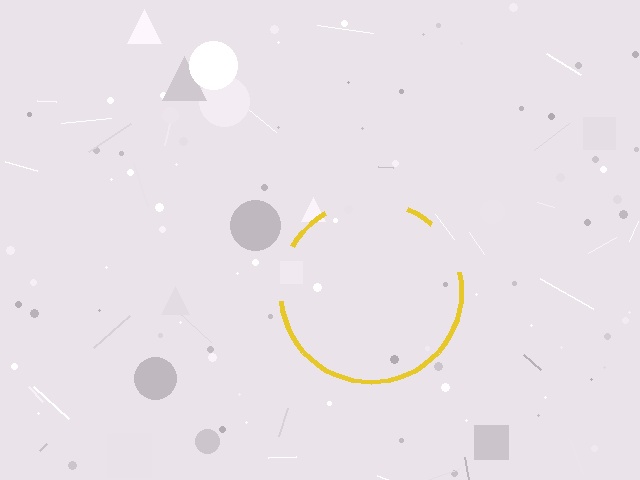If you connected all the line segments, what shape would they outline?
They would outline a circle.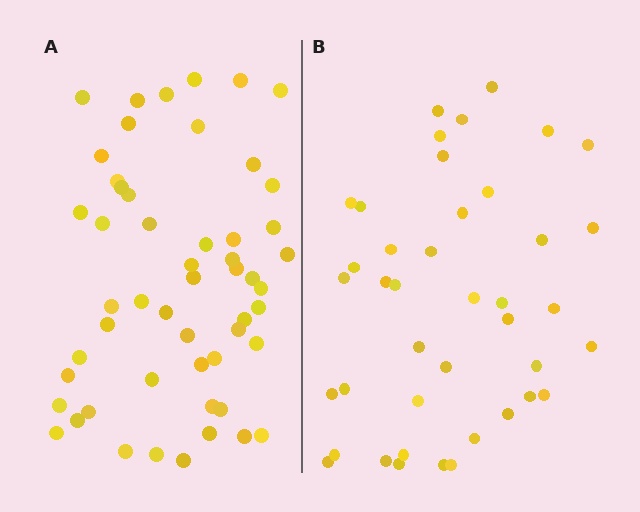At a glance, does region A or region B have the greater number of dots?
Region A (the left region) has more dots.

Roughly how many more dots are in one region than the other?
Region A has roughly 12 or so more dots than region B.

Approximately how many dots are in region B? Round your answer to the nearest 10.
About 40 dots. (The exact count is 41, which rounds to 40.)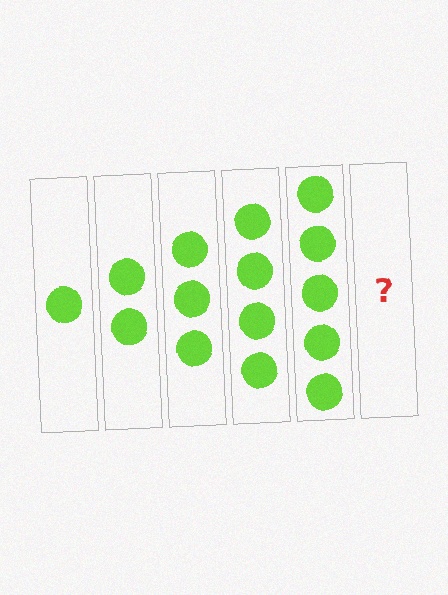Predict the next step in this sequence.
The next step is 6 circles.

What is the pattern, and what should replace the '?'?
The pattern is that each step adds one more circle. The '?' should be 6 circles.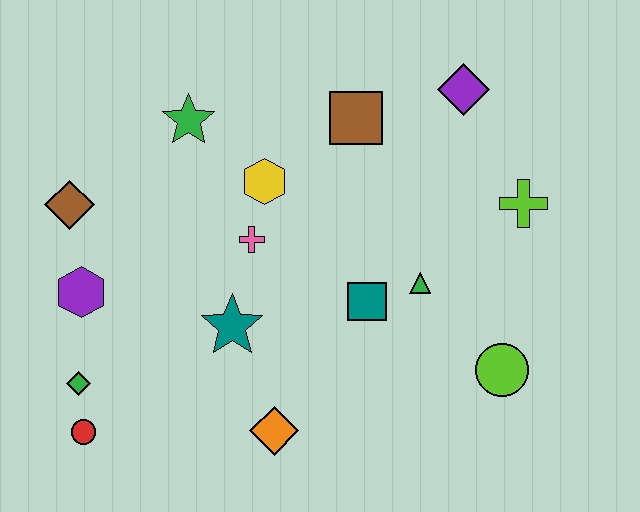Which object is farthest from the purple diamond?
The red circle is farthest from the purple diamond.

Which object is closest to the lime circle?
The green triangle is closest to the lime circle.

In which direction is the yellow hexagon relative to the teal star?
The yellow hexagon is above the teal star.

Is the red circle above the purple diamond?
No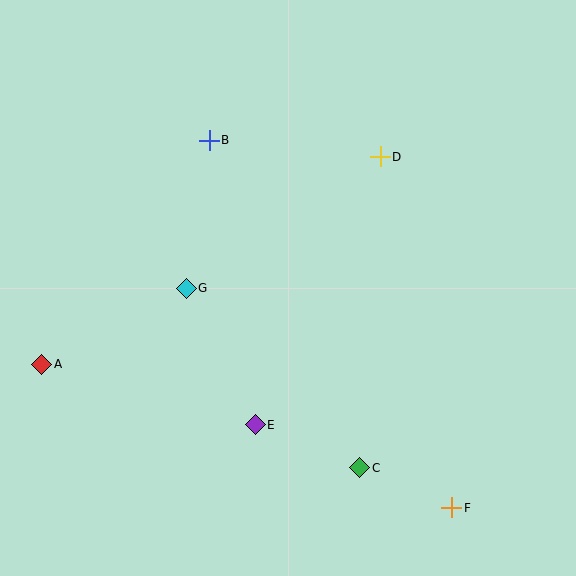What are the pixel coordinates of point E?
Point E is at (255, 425).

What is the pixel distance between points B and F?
The distance between B and F is 440 pixels.